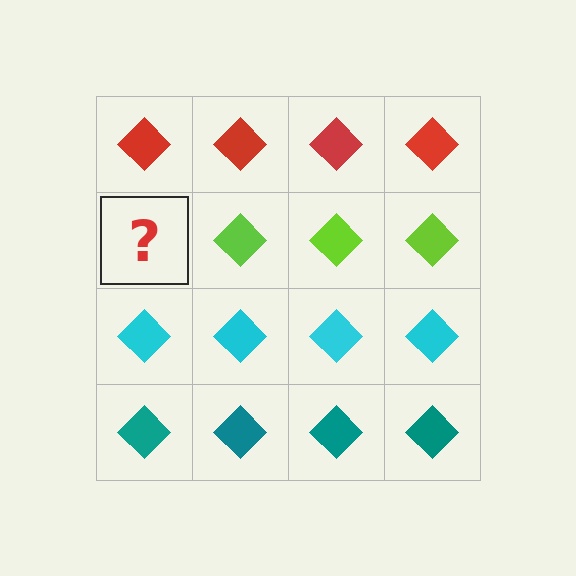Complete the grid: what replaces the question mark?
The question mark should be replaced with a lime diamond.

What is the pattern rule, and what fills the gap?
The rule is that each row has a consistent color. The gap should be filled with a lime diamond.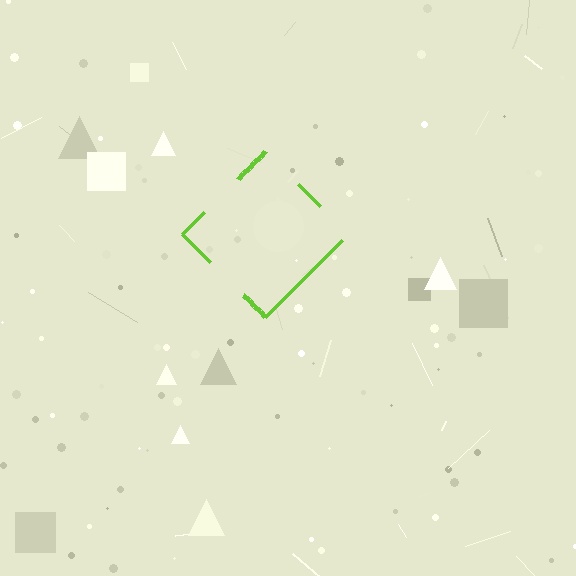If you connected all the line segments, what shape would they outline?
They would outline a diamond.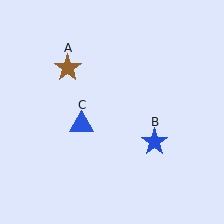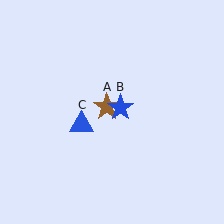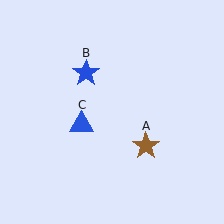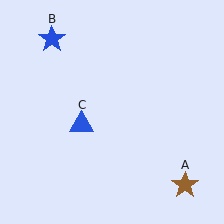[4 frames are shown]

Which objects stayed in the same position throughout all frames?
Blue triangle (object C) remained stationary.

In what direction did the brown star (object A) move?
The brown star (object A) moved down and to the right.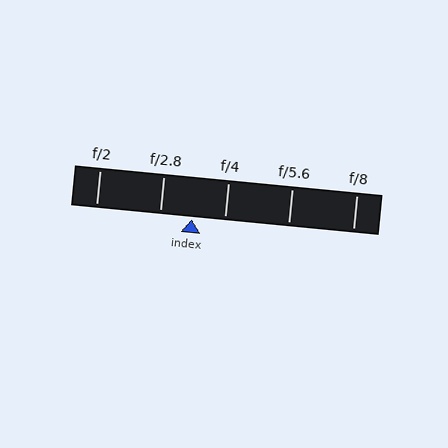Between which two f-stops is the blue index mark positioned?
The index mark is between f/2.8 and f/4.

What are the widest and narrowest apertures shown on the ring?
The widest aperture shown is f/2 and the narrowest is f/8.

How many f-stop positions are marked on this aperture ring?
There are 5 f-stop positions marked.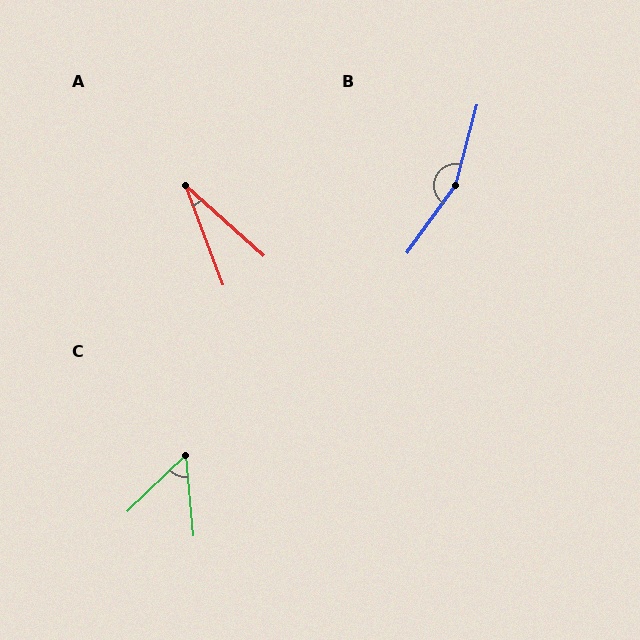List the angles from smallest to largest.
A (27°), C (51°), B (159°).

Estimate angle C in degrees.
Approximately 51 degrees.